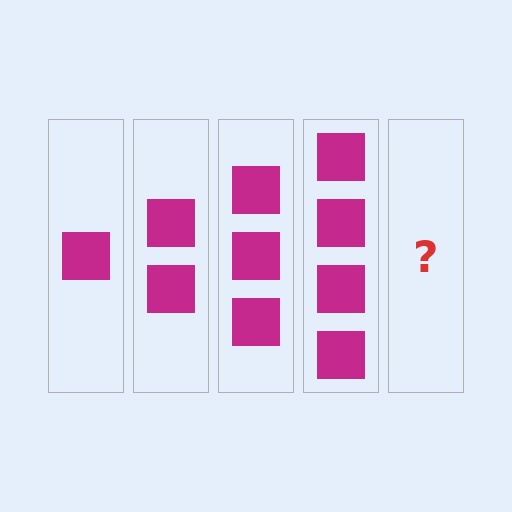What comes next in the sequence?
The next element should be 5 squares.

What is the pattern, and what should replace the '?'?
The pattern is that each step adds one more square. The '?' should be 5 squares.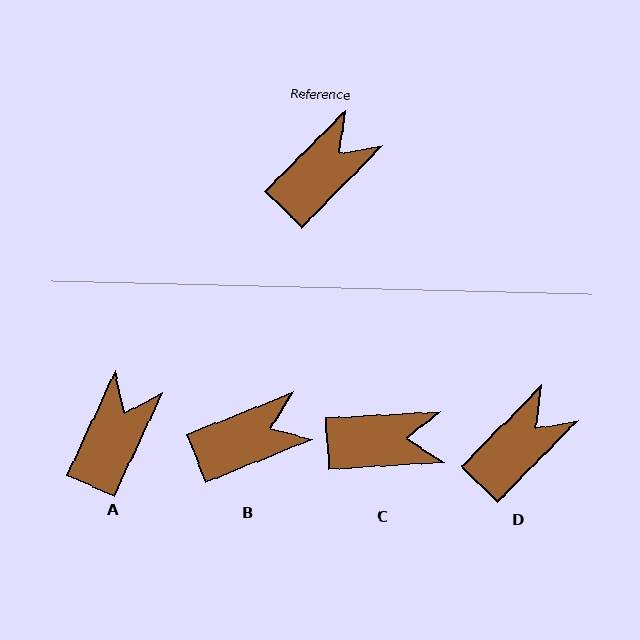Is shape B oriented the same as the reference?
No, it is off by about 23 degrees.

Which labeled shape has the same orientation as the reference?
D.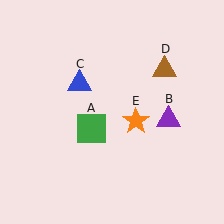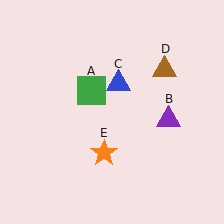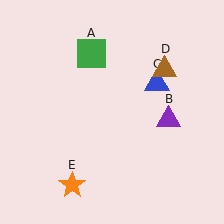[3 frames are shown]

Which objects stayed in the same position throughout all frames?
Purple triangle (object B) and brown triangle (object D) remained stationary.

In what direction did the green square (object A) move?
The green square (object A) moved up.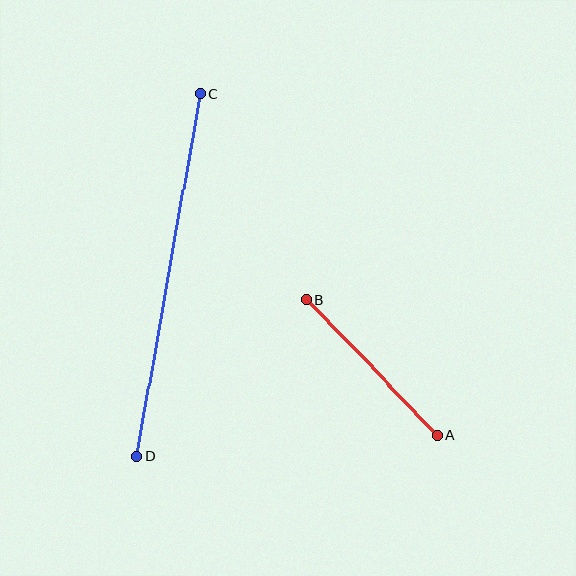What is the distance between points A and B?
The distance is approximately 189 pixels.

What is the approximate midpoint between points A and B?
The midpoint is at approximately (372, 367) pixels.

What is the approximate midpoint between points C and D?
The midpoint is at approximately (169, 275) pixels.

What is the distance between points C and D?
The distance is approximately 369 pixels.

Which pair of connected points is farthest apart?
Points C and D are farthest apart.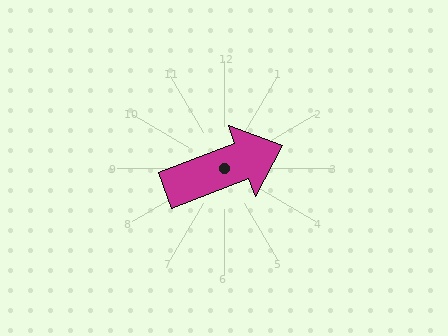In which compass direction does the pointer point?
East.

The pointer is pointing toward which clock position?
Roughly 2 o'clock.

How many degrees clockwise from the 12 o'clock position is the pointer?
Approximately 69 degrees.